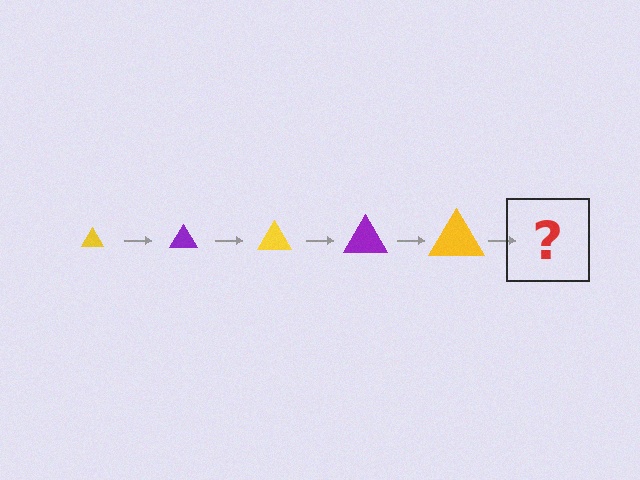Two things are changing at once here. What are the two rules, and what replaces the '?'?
The two rules are that the triangle grows larger each step and the color cycles through yellow and purple. The '?' should be a purple triangle, larger than the previous one.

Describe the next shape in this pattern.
It should be a purple triangle, larger than the previous one.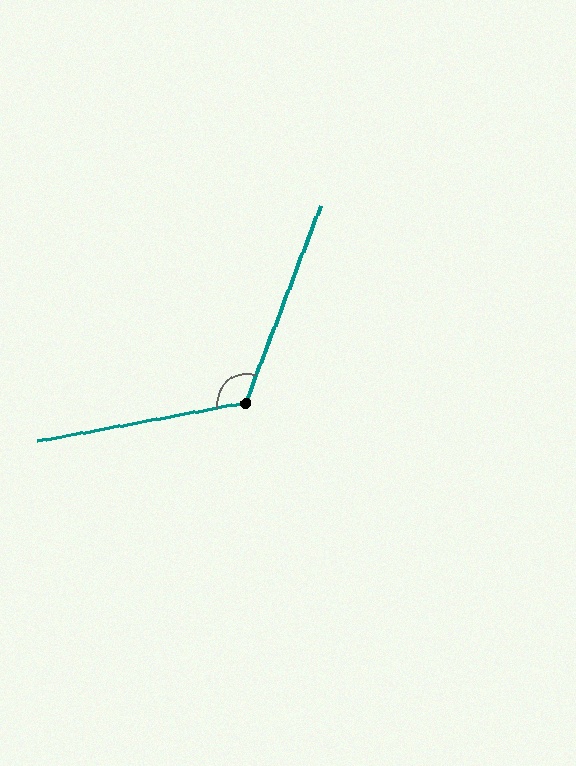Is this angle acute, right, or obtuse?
It is obtuse.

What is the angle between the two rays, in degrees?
Approximately 121 degrees.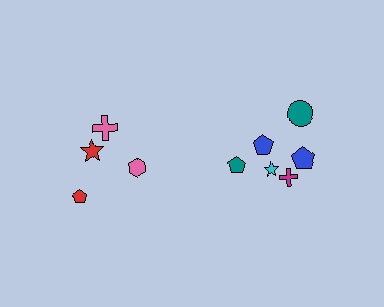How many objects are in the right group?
There are 6 objects.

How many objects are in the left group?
There are 4 objects.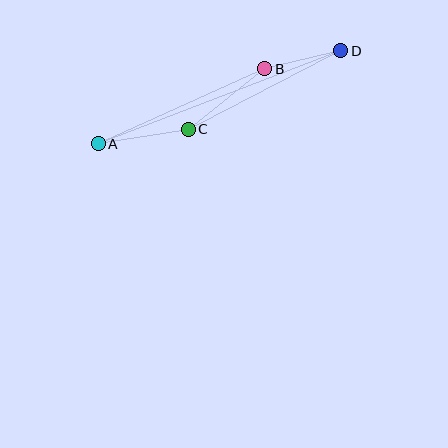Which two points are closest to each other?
Points B and D are closest to each other.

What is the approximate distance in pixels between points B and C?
The distance between B and C is approximately 97 pixels.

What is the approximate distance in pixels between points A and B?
The distance between A and B is approximately 183 pixels.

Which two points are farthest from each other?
Points A and D are farthest from each other.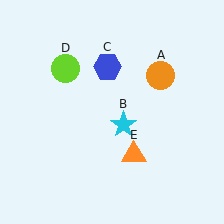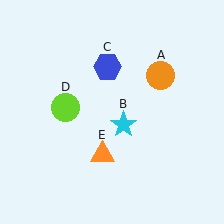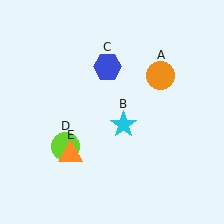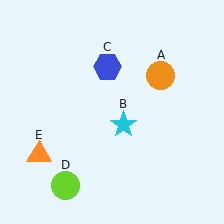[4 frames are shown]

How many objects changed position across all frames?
2 objects changed position: lime circle (object D), orange triangle (object E).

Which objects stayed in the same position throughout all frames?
Orange circle (object A) and cyan star (object B) and blue hexagon (object C) remained stationary.